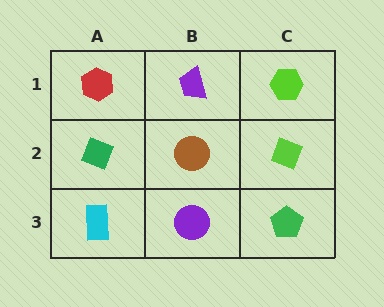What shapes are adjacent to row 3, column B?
A brown circle (row 2, column B), a cyan rectangle (row 3, column A), a green pentagon (row 3, column C).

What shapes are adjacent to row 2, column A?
A red hexagon (row 1, column A), a cyan rectangle (row 3, column A), a brown circle (row 2, column B).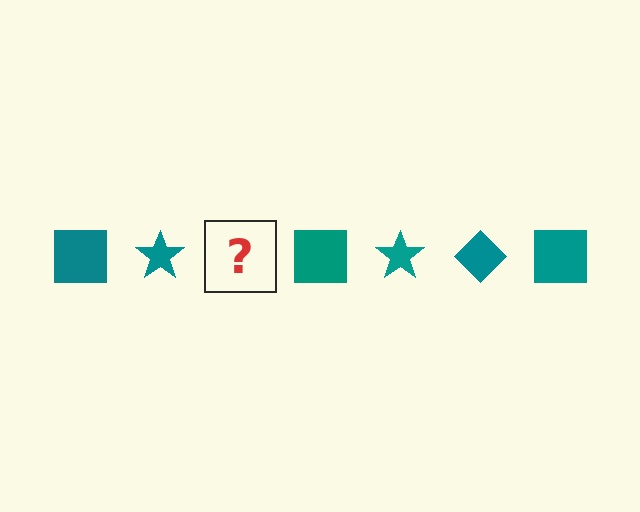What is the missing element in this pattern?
The missing element is a teal diamond.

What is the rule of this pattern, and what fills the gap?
The rule is that the pattern cycles through square, star, diamond shapes in teal. The gap should be filled with a teal diamond.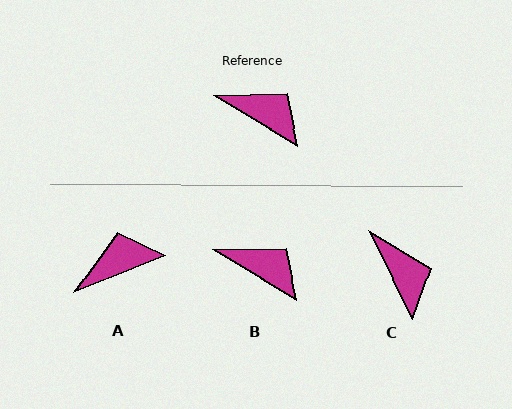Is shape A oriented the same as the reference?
No, it is off by about 53 degrees.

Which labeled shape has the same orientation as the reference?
B.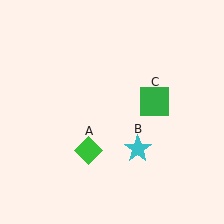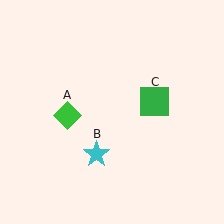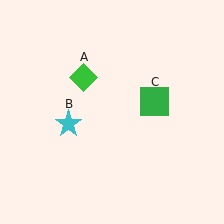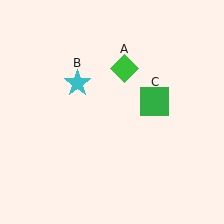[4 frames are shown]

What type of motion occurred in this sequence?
The green diamond (object A), cyan star (object B) rotated clockwise around the center of the scene.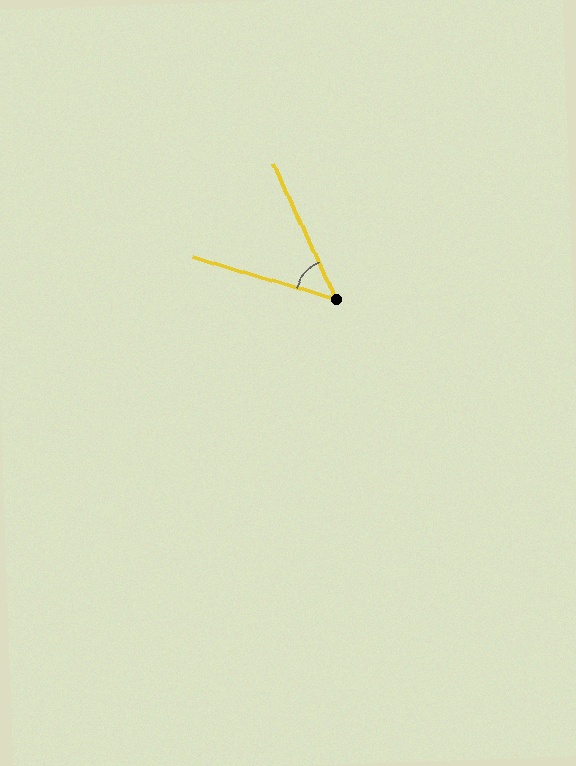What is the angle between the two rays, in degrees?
Approximately 49 degrees.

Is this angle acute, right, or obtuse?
It is acute.